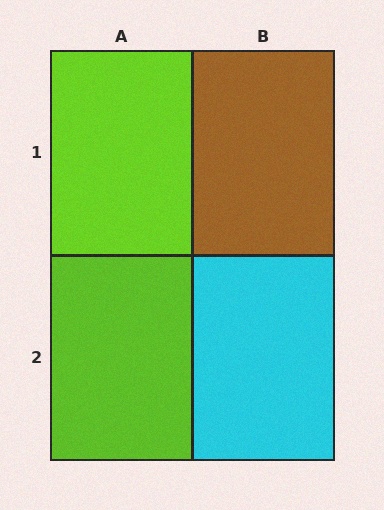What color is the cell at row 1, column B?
Brown.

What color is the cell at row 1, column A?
Lime.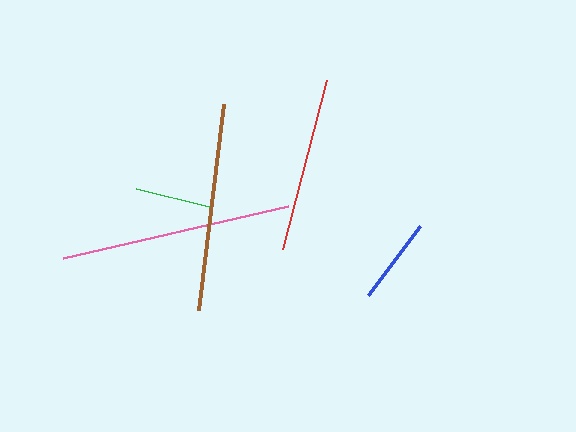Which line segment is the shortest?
The green line is the shortest at approximately 75 pixels.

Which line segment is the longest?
The pink line is the longest at approximately 231 pixels.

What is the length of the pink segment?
The pink segment is approximately 231 pixels long.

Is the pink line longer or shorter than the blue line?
The pink line is longer than the blue line.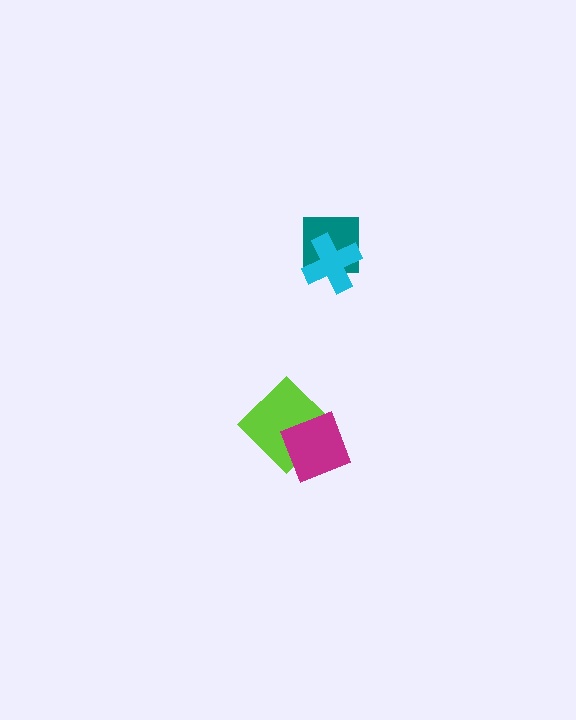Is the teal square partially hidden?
Yes, it is partially covered by another shape.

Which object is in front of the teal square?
The cyan cross is in front of the teal square.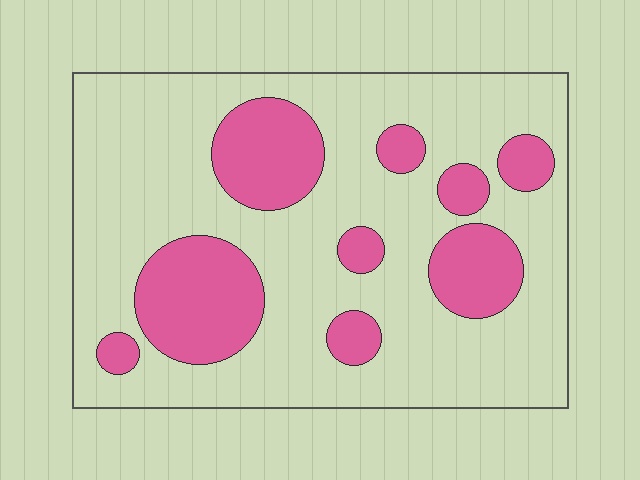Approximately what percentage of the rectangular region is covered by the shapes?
Approximately 25%.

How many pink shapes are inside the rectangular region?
9.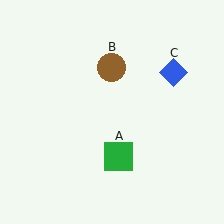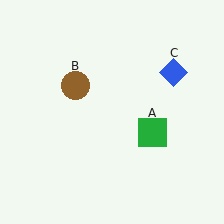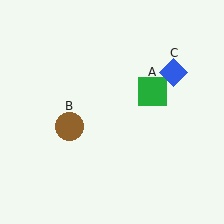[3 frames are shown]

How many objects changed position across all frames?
2 objects changed position: green square (object A), brown circle (object B).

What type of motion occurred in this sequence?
The green square (object A), brown circle (object B) rotated counterclockwise around the center of the scene.